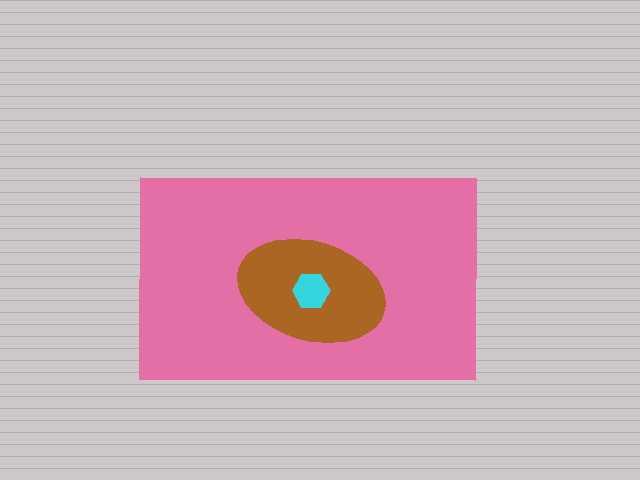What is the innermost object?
The cyan hexagon.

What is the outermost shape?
The pink rectangle.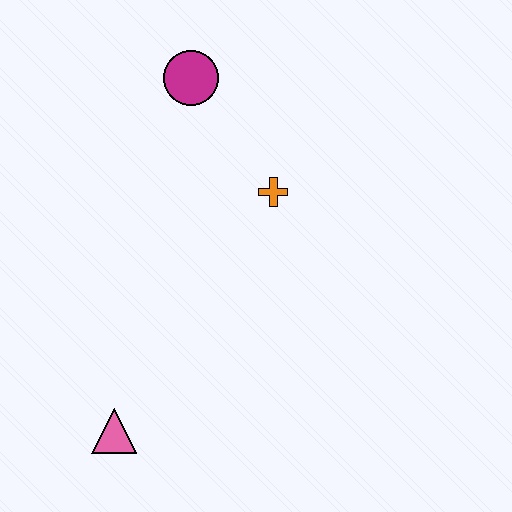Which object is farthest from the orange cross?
The pink triangle is farthest from the orange cross.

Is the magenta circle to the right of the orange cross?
No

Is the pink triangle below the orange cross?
Yes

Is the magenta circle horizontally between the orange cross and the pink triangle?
Yes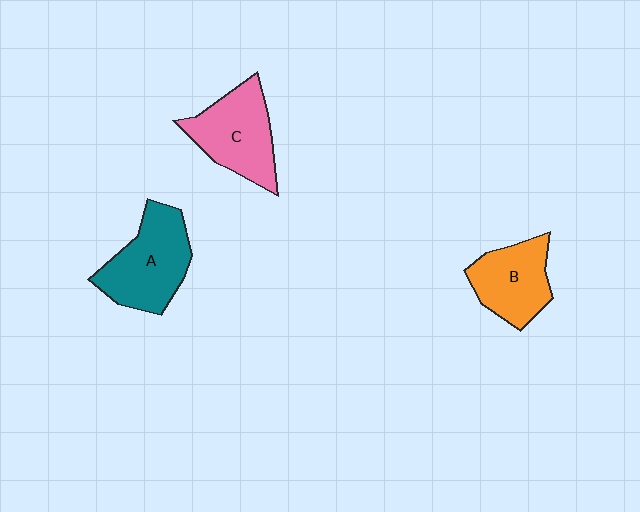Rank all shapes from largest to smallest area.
From largest to smallest: A (teal), C (pink), B (orange).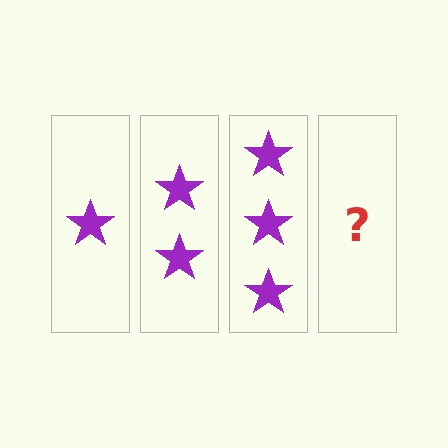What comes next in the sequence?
The next element should be 4 stars.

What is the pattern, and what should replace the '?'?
The pattern is that each step adds one more star. The '?' should be 4 stars.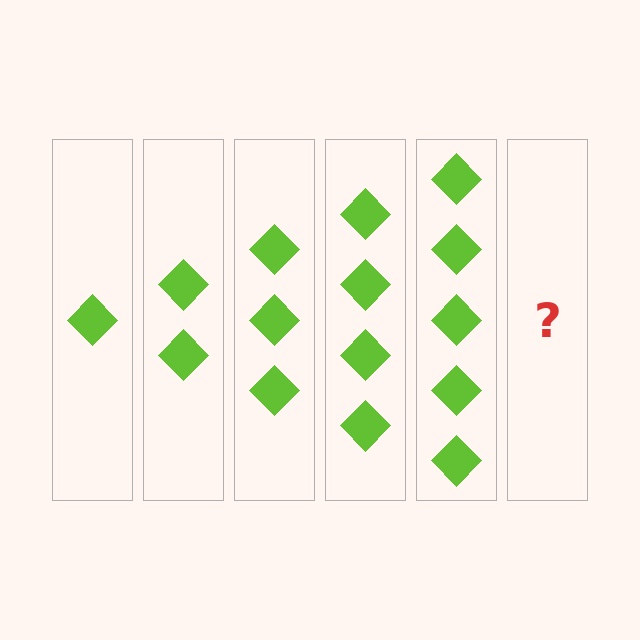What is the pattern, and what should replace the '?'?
The pattern is that each step adds one more diamond. The '?' should be 6 diamonds.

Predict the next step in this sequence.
The next step is 6 diamonds.